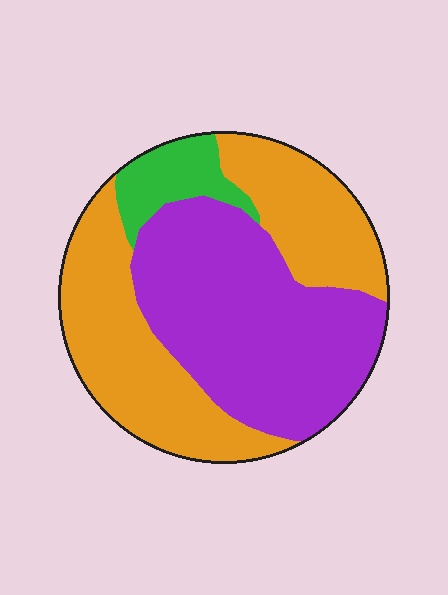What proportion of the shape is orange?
Orange covers about 45% of the shape.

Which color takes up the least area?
Green, at roughly 10%.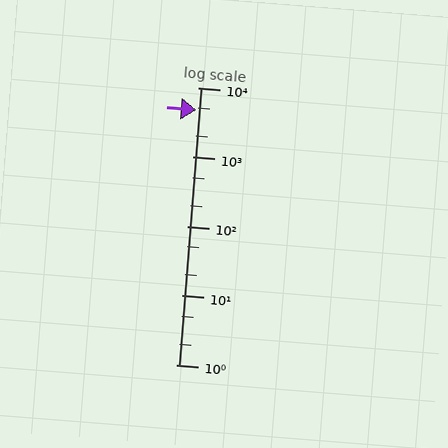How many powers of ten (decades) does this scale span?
The scale spans 4 decades, from 1 to 10000.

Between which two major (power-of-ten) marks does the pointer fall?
The pointer is between 1000 and 10000.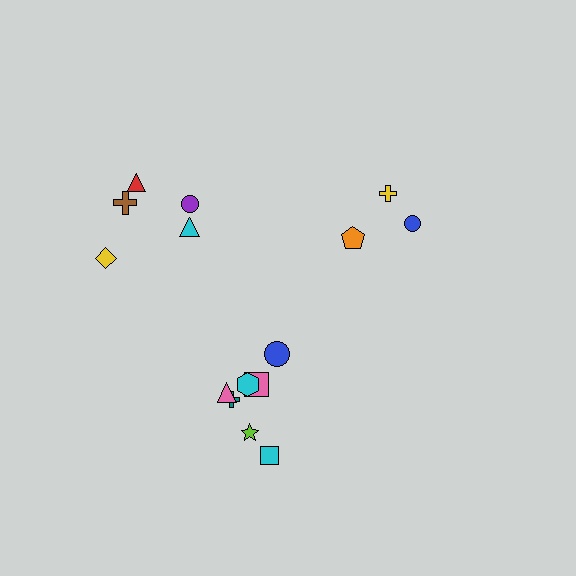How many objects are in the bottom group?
There are 7 objects.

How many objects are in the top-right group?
There are 3 objects.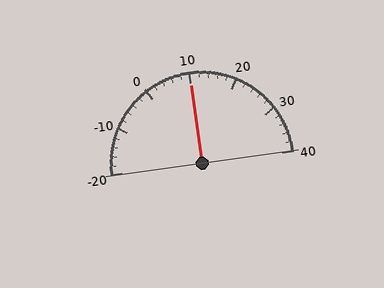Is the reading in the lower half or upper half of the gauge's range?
The reading is in the upper half of the range (-20 to 40).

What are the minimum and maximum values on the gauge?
The gauge ranges from -20 to 40.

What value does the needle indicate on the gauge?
The needle indicates approximately 10.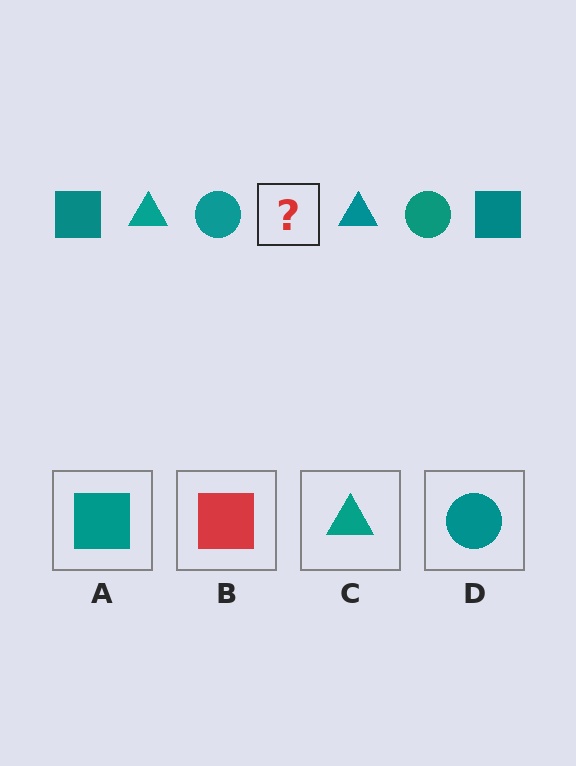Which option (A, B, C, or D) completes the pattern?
A.